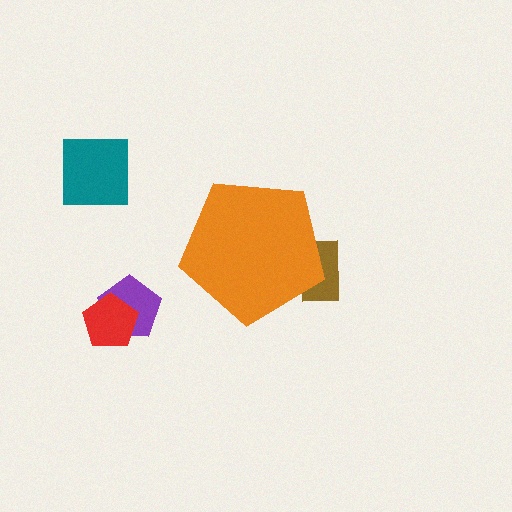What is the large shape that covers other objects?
An orange pentagon.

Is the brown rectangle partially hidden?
Yes, the brown rectangle is partially hidden behind the orange pentagon.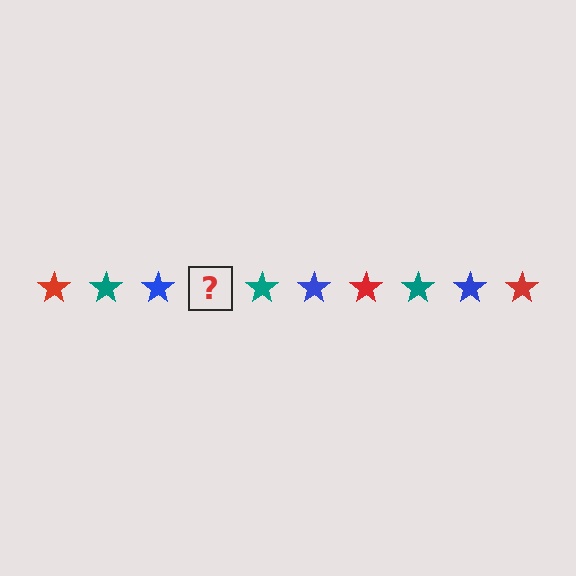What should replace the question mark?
The question mark should be replaced with a red star.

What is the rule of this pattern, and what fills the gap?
The rule is that the pattern cycles through red, teal, blue stars. The gap should be filled with a red star.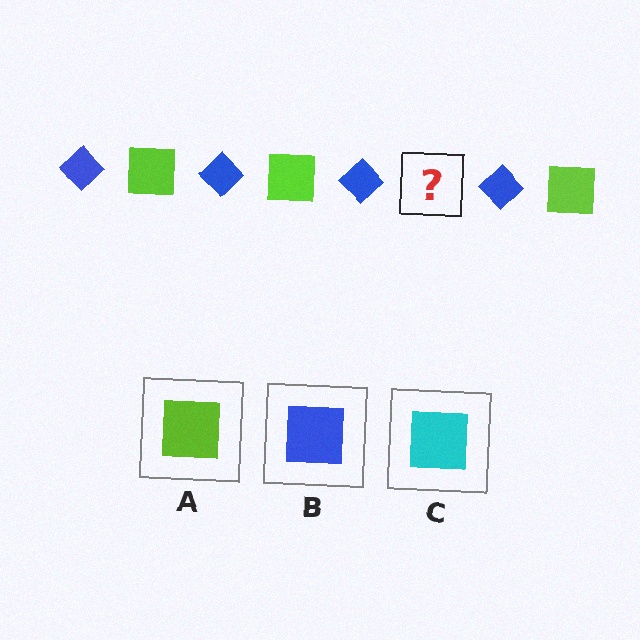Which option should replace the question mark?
Option A.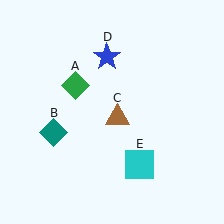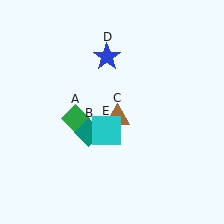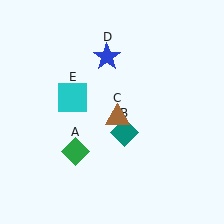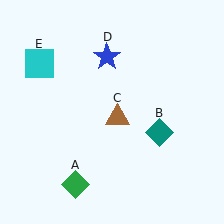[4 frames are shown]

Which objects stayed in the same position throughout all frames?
Brown triangle (object C) and blue star (object D) remained stationary.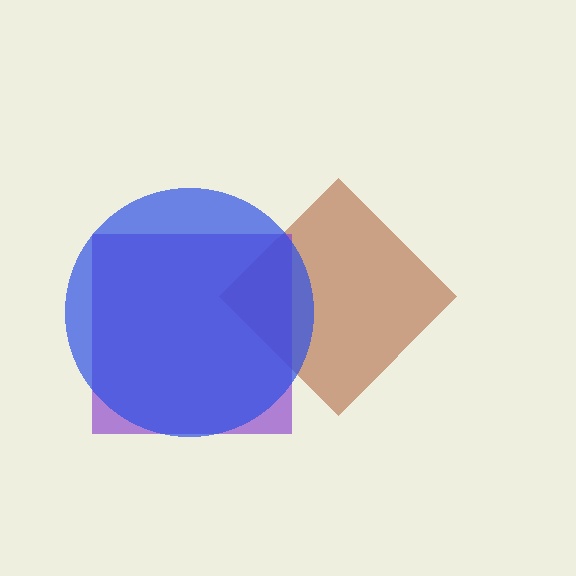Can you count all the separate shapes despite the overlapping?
Yes, there are 3 separate shapes.